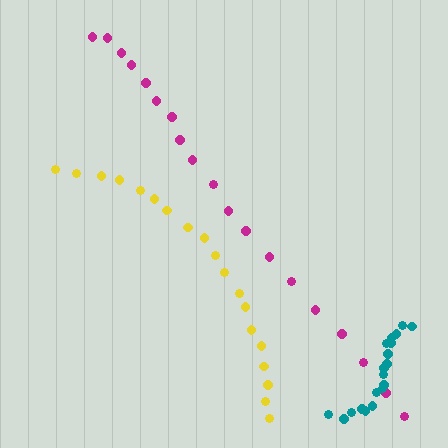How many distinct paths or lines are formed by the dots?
There are 3 distinct paths.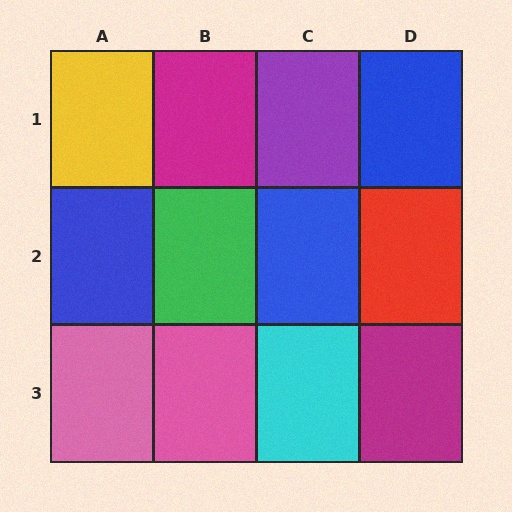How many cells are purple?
1 cell is purple.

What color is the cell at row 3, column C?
Cyan.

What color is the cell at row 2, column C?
Blue.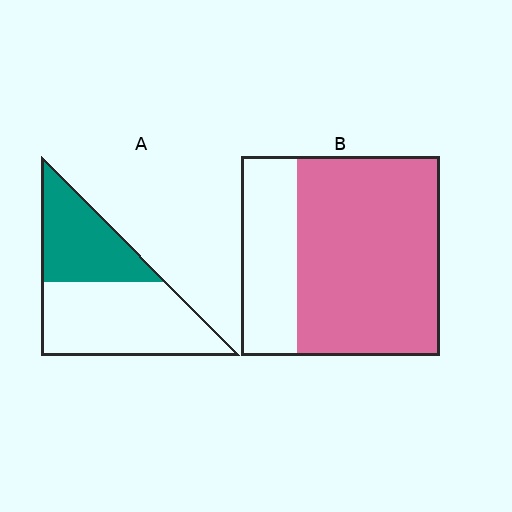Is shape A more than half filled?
No.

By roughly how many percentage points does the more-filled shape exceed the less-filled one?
By roughly 30 percentage points (B over A).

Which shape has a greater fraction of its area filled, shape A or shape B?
Shape B.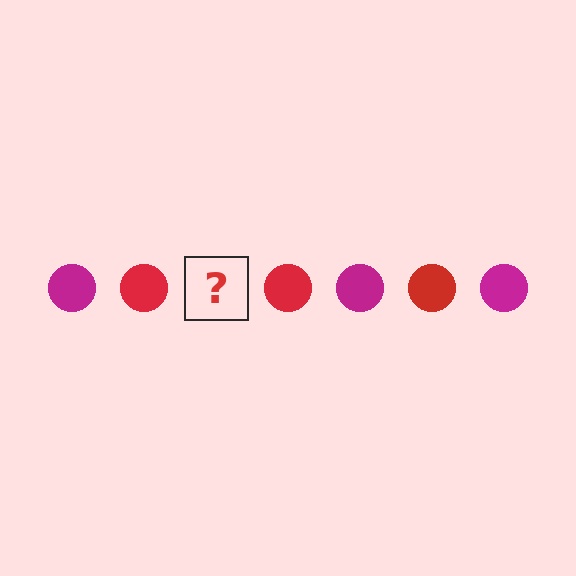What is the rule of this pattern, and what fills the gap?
The rule is that the pattern cycles through magenta, red circles. The gap should be filled with a magenta circle.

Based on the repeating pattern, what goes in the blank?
The blank should be a magenta circle.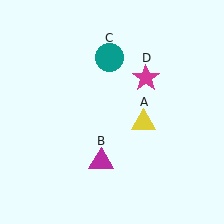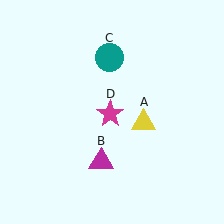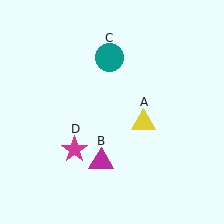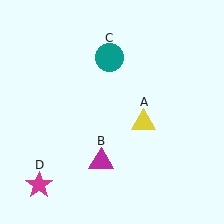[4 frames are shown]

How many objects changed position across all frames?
1 object changed position: magenta star (object D).